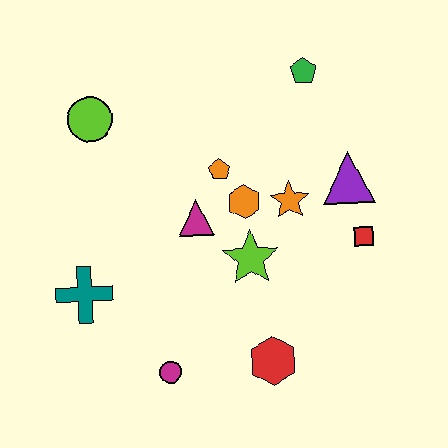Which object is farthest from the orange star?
The teal cross is farthest from the orange star.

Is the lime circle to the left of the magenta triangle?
Yes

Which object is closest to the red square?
The purple triangle is closest to the red square.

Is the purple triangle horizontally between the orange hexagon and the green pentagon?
No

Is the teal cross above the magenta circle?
Yes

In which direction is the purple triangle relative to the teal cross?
The purple triangle is to the right of the teal cross.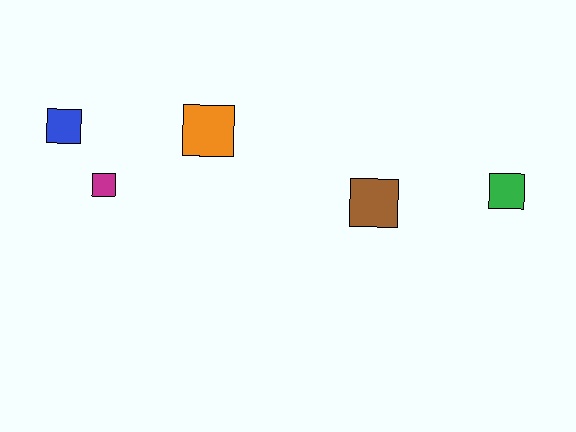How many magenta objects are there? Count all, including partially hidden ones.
There is 1 magenta object.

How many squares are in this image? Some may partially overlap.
There are 5 squares.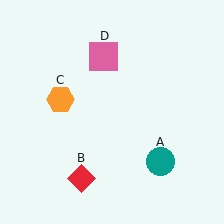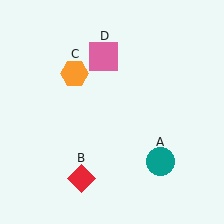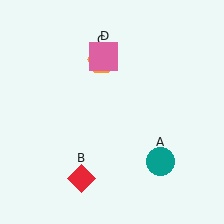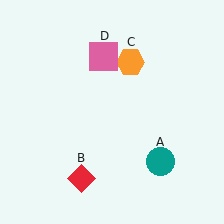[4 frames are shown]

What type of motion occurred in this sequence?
The orange hexagon (object C) rotated clockwise around the center of the scene.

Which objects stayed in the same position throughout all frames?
Teal circle (object A) and red diamond (object B) and pink square (object D) remained stationary.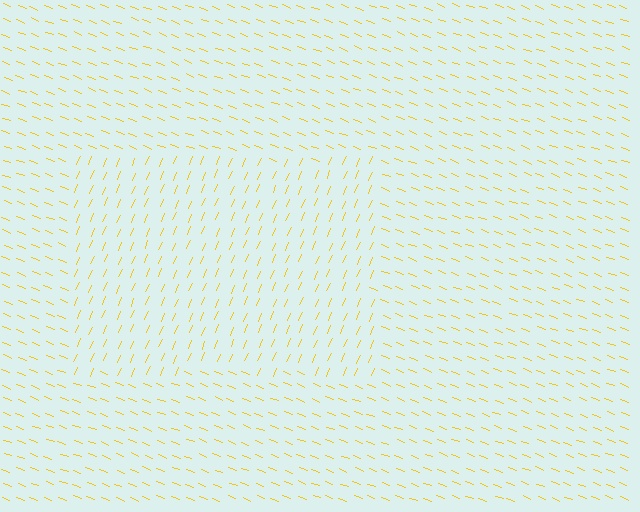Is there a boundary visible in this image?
Yes, there is a texture boundary formed by a change in line orientation.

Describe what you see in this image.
The image is filled with small yellow line segments. A rectangle region in the image has lines oriented differently from the surrounding lines, creating a visible texture boundary.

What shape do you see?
I see a rectangle.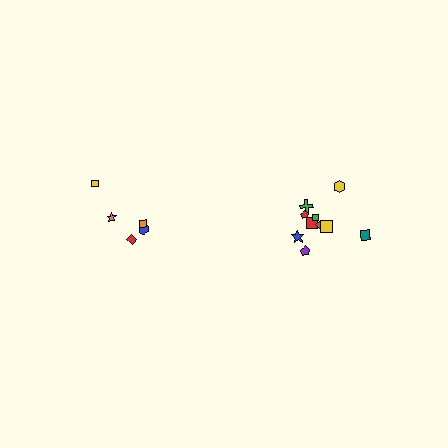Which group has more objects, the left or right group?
The right group.